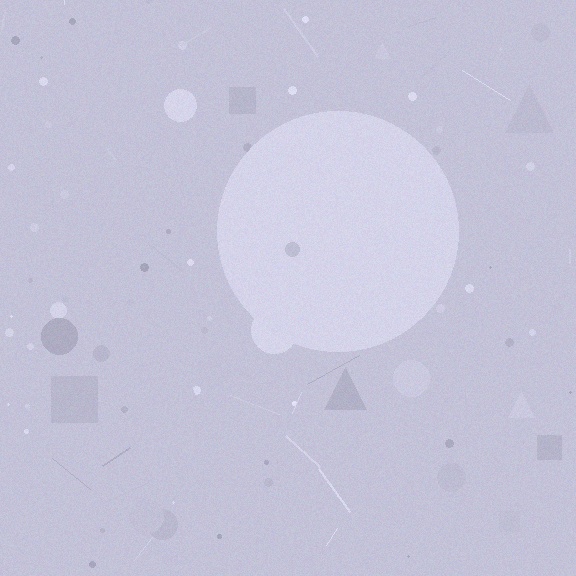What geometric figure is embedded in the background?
A circle is embedded in the background.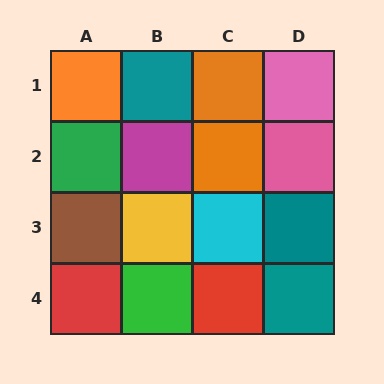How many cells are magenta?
1 cell is magenta.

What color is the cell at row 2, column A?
Green.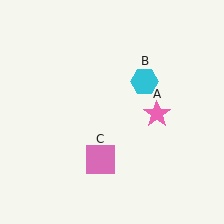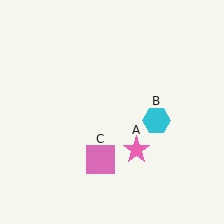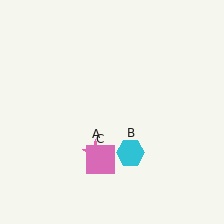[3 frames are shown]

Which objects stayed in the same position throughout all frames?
Pink square (object C) remained stationary.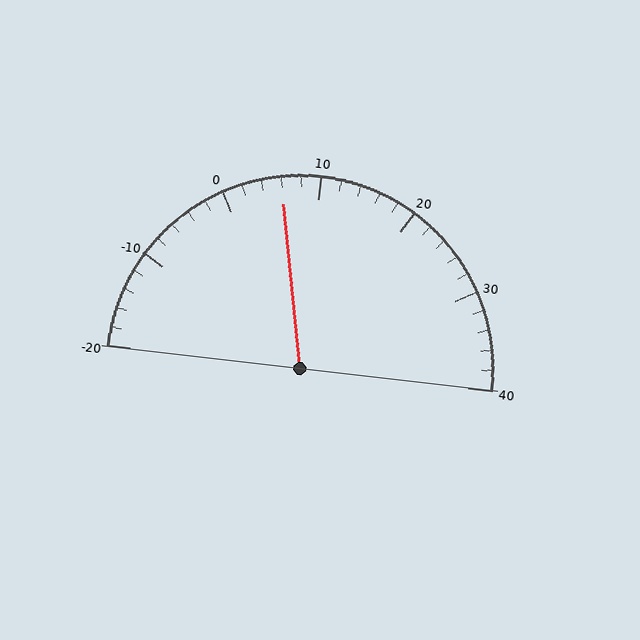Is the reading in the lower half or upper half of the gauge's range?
The reading is in the lower half of the range (-20 to 40).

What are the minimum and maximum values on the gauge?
The gauge ranges from -20 to 40.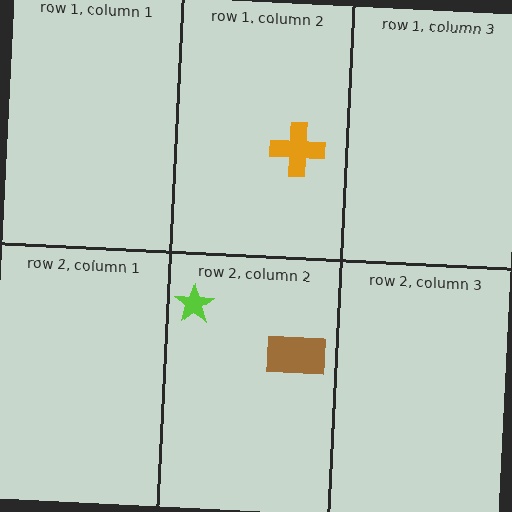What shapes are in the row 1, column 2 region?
The orange cross.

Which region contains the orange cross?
The row 1, column 2 region.